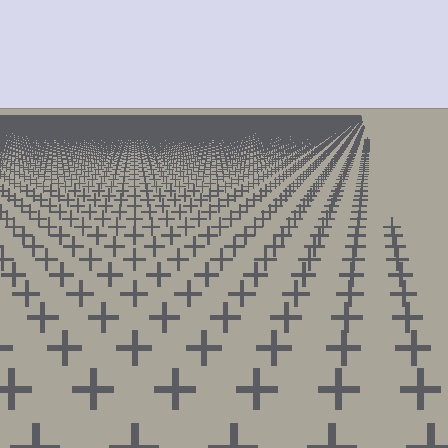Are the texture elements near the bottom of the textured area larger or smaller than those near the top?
Larger. Near the bottom, elements are closer to the viewer and appear at a bigger on-screen size.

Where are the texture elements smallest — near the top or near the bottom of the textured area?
Near the top.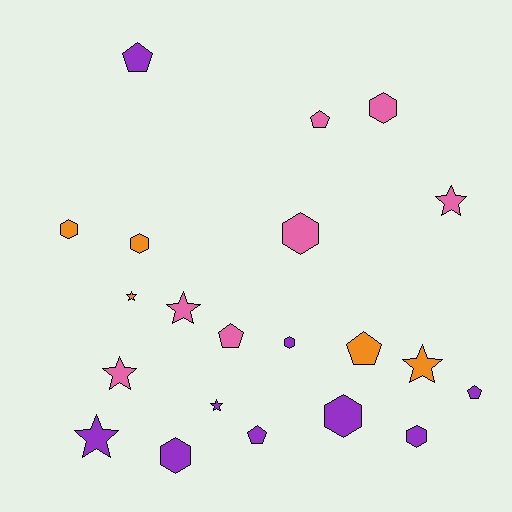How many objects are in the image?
There are 21 objects.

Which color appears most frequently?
Purple, with 9 objects.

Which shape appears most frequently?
Hexagon, with 8 objects.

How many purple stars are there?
There are 2 purple stars.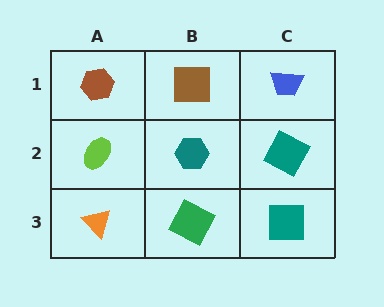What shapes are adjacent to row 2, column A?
A brown hexagon (row 1, column A), an orange triangle (row 3, column A), a teal hexagon (row 2, column B).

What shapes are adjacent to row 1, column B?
A teal hexagon (row 2, column B), a brown hexagon (row 1, column A), a blue trapezoid (row 1, column C).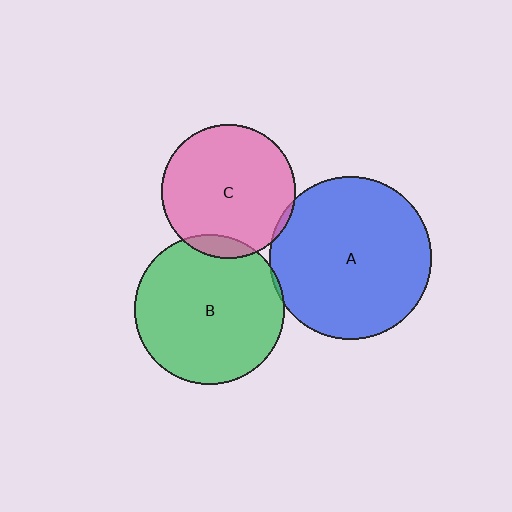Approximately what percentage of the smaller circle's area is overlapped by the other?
Approximately 5%.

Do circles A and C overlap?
Yes.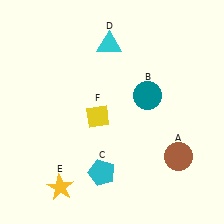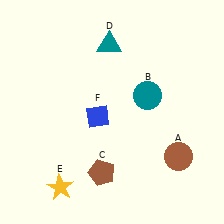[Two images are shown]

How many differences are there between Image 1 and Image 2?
There are 3 differences between the two images.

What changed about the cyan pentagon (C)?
In Image 1, C is cyan. In Image 2, it changed to brown.